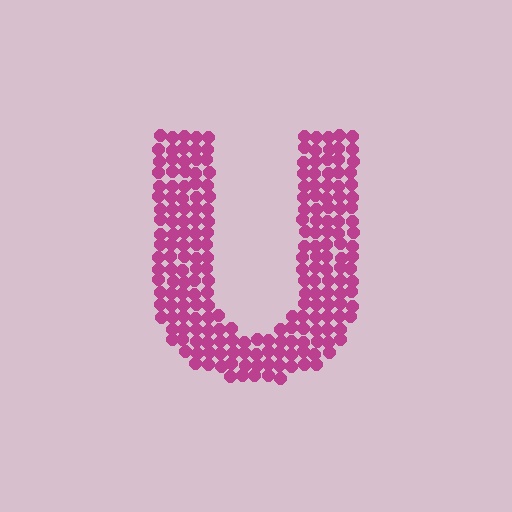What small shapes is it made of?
It is made of small circles.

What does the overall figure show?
The overall figure shows the letter U.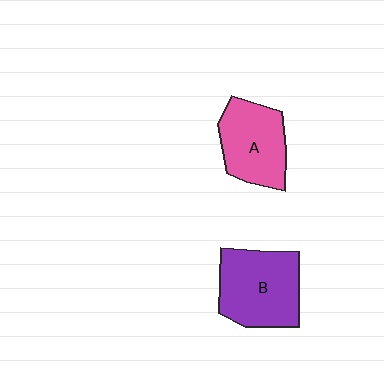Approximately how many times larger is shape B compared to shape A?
Approximately 1.2 times.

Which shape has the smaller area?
Shape A (pink).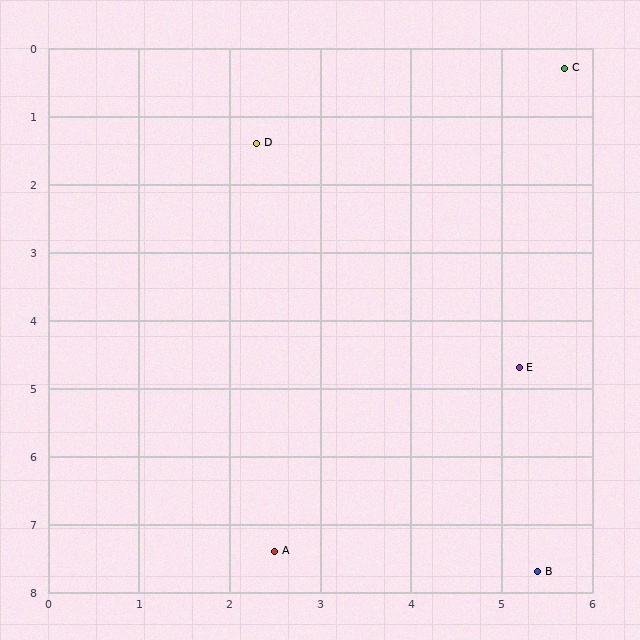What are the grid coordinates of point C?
Point C is at approximately (5.7, 0.3).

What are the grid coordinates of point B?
Point B is at approximately (5.4, 7.7).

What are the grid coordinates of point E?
Point E is at approximately (5.2, 4.7).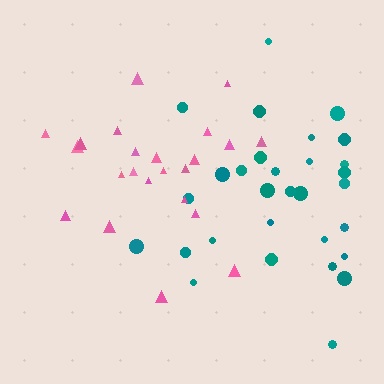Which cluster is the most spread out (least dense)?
Teal.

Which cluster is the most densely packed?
Pink.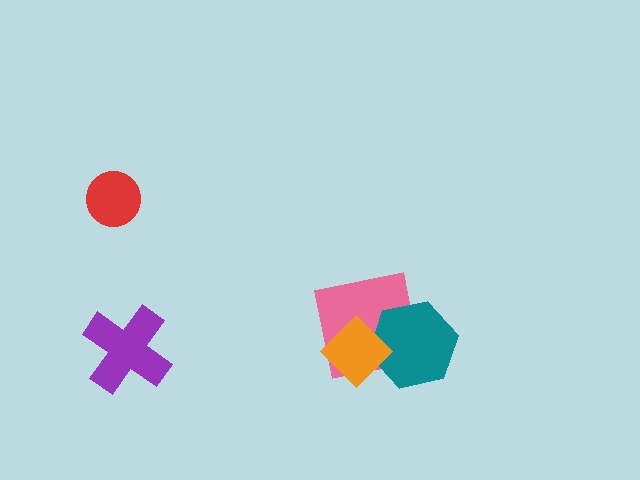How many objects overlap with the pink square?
2 objects overlap with the pink square.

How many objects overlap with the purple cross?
0 objects overlap with the purple cross.